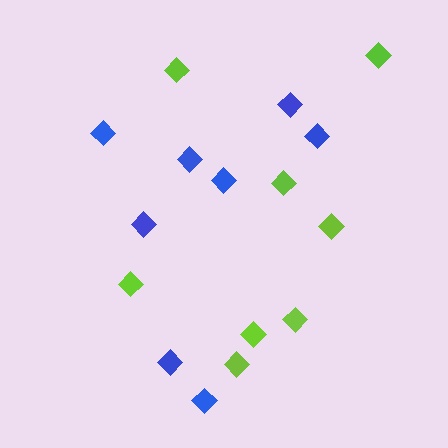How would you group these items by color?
There are 2 groups: one group of lime diamonds (8) and one group of blue diamonds (8).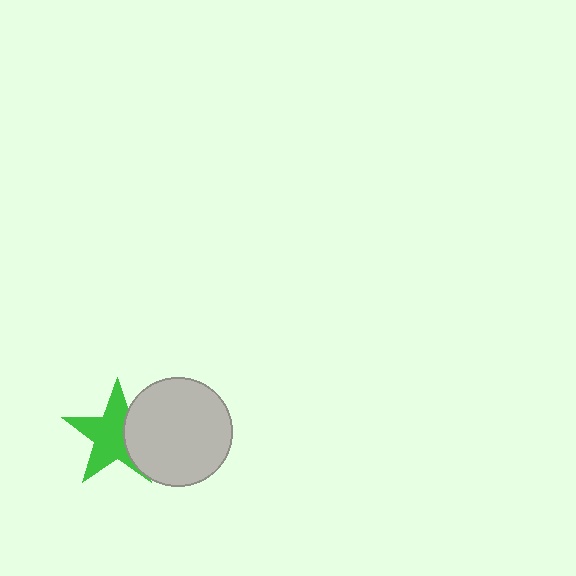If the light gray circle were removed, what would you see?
You would see the complete green star.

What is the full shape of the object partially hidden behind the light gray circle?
The partially hidden object is a green star.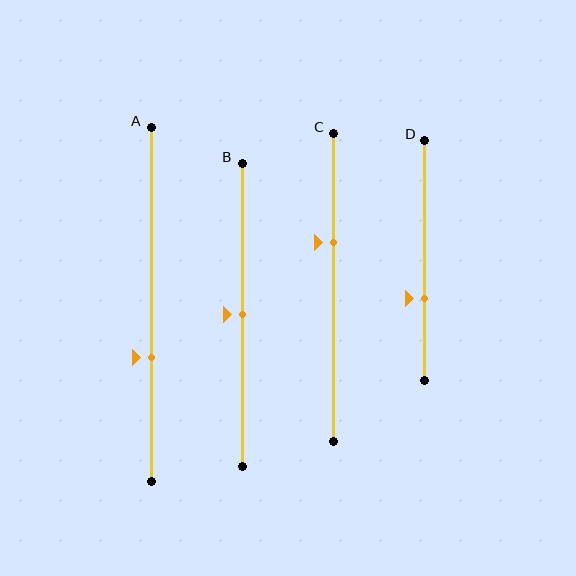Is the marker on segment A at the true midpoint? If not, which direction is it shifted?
No, the marker on segment A is shifted downward by about 15% of the segment length.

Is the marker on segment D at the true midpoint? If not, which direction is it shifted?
No, the marker on segment D is shifted downward by about 16% of the segment length.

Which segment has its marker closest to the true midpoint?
Segment B has its marker closest to the true midpoint.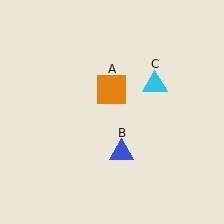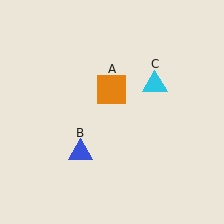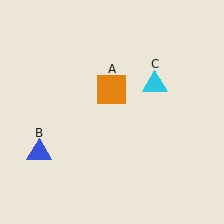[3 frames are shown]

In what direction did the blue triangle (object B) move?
The blue triangle (object B) moved left.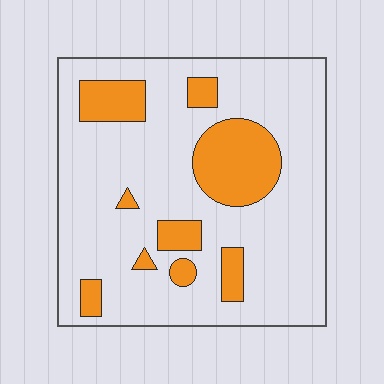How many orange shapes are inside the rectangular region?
9.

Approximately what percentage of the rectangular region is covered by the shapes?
Approximately 20%.